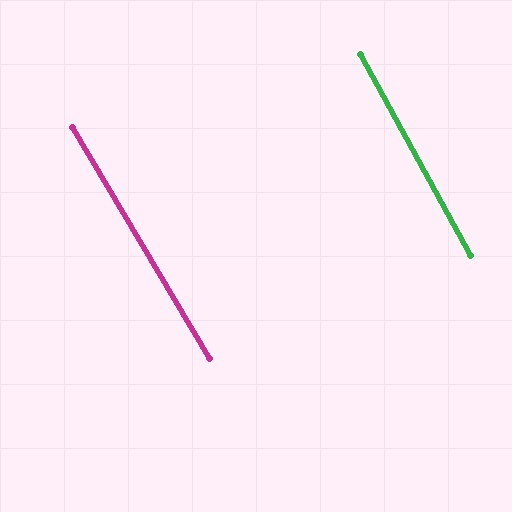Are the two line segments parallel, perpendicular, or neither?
Parallel — their directions differ by only 1.7°.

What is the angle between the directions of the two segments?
Approximately 2 degrees.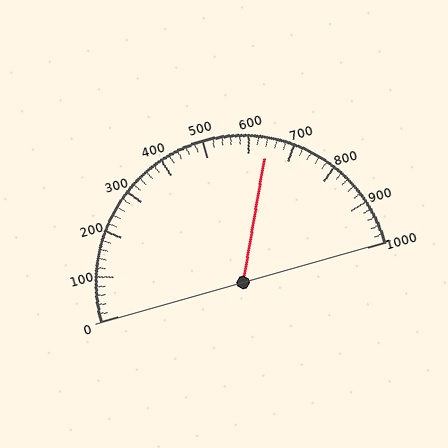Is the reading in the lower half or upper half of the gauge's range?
The reading is in the upper half of the range (0 to 1000).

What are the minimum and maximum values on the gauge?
The gauge ranges from 0 to 1000.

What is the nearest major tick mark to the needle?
The nearest major tick mark is 600.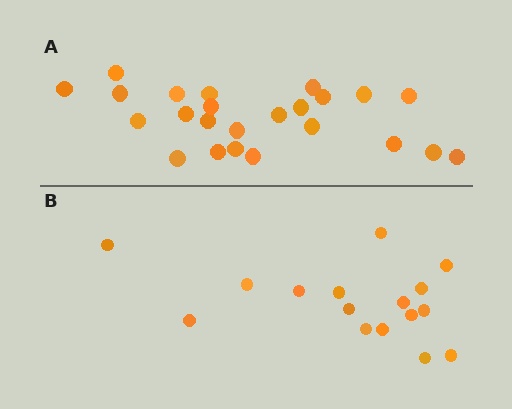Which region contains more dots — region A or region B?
Region A (the top region) has more dots.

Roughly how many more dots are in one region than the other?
Region A has roughly 8 or so more dots than region B.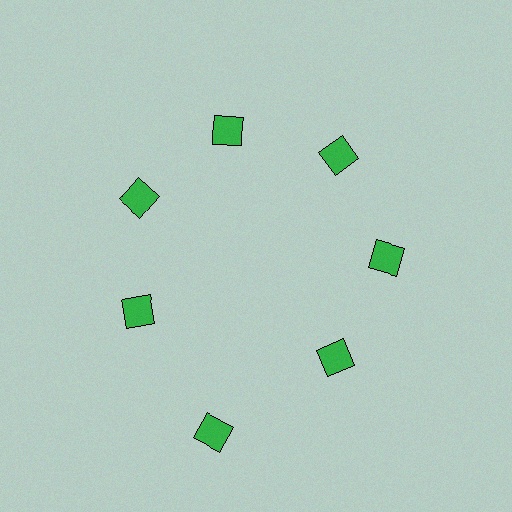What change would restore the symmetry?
The symmetry would be restored by moving it inward, back onto the ring so that all 7 diamonds sit at equal angles and equal distance from the center.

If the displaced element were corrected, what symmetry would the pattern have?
It would have 7-fold rotational symmetry — the pattern would map onto itself every 51 degrees.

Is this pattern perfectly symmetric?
No. The 7 green diamonds are arranged in a ring, but one element near the 6 o'clock position is pushed outward from the center, breaking the 7-fold rotational symmetry.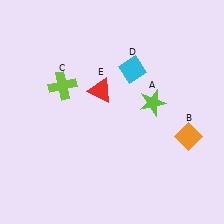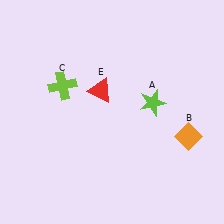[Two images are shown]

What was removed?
The cyan diamond (D) was removed in Image 2.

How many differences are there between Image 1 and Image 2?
There is 1 difference between the two images.